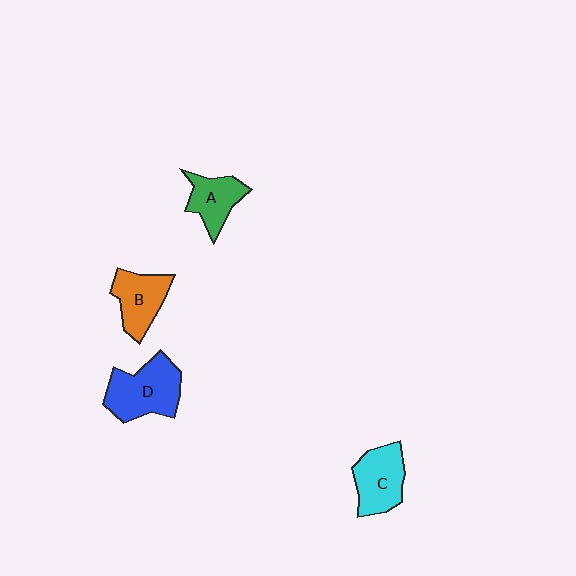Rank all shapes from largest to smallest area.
From largest to smallest: D (blue), C (cyan), B (orange), A (green).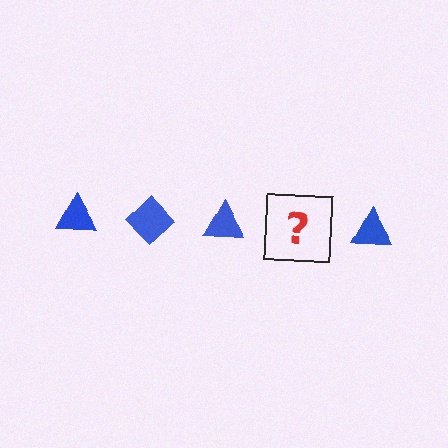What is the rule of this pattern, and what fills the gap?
The rule is that the pattern cycles through triangle, diamond shapes in blue. The gap should be filled with a blue diamond.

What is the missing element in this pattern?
The missing element is a blue diamond.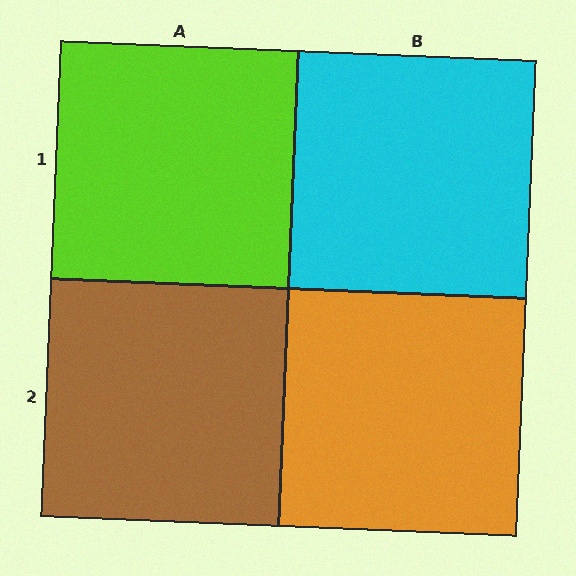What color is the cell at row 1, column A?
Lime.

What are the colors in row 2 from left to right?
Brown, orange.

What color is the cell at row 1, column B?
Cyan.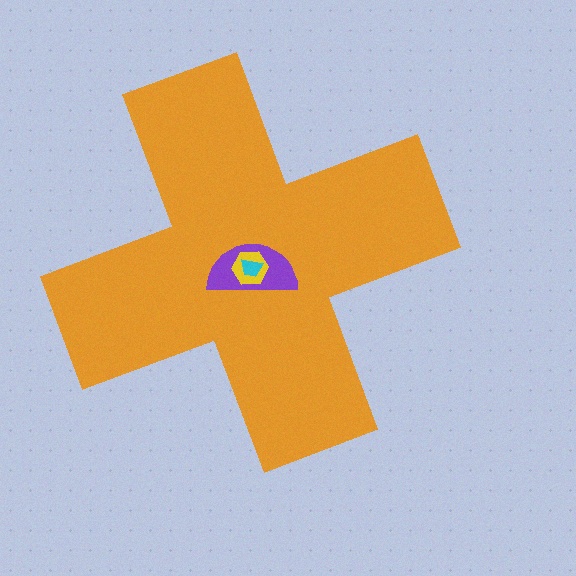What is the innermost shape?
The cyan trapezoid.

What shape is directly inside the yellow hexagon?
The cyan trapezoid.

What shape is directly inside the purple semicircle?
The yellow hexagon.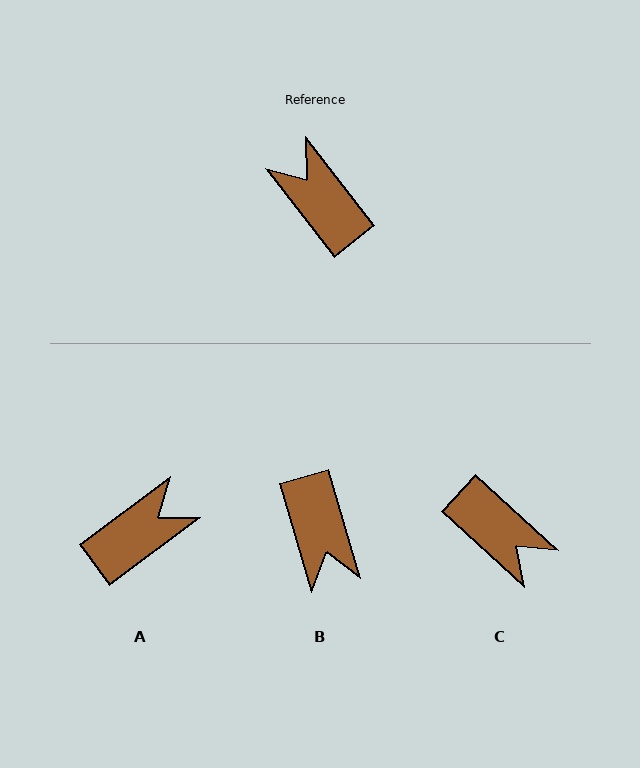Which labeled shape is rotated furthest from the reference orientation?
C, about 171 degrees away.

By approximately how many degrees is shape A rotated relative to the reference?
Approximately 91 degrees clockwise.